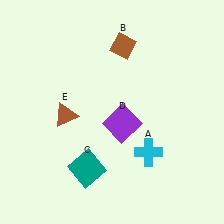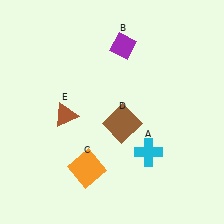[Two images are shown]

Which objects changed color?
B changed from brown to purple. C changed from teal to orange. D changed from purple to brown.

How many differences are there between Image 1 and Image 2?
There are 3 differences between the two images.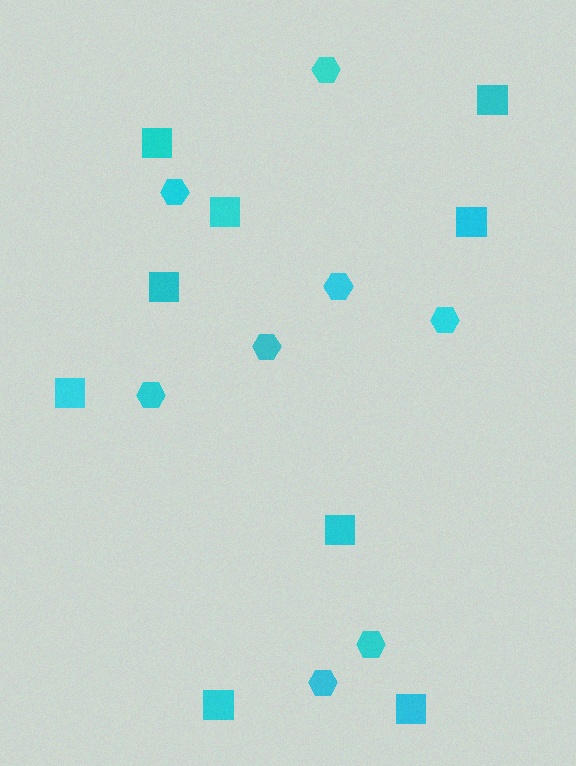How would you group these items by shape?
There are 2 groups: one group of squares (9) and one group of hexagons (8).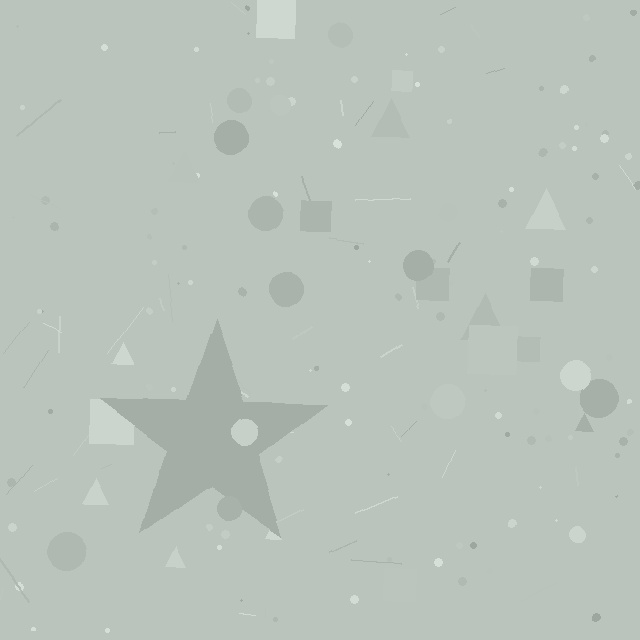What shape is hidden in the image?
A star is hidden in the image.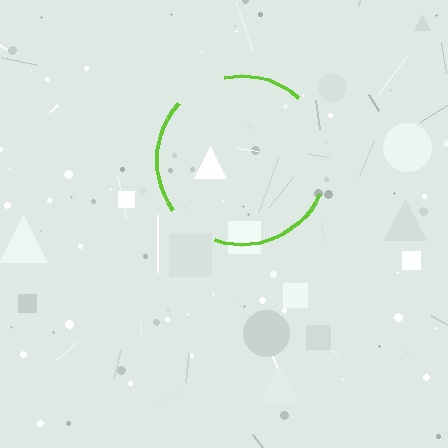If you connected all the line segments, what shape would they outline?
They would outline a circle.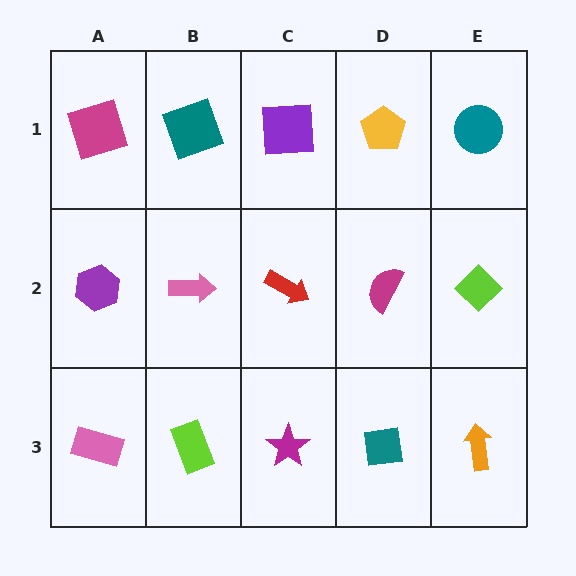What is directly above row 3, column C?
A red arrow.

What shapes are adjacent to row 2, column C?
A purple square (row 1, column C), a magenta star (row 3, column C), a pink arrow (row 2, column B), a magenta semicircle (row 2, column D).